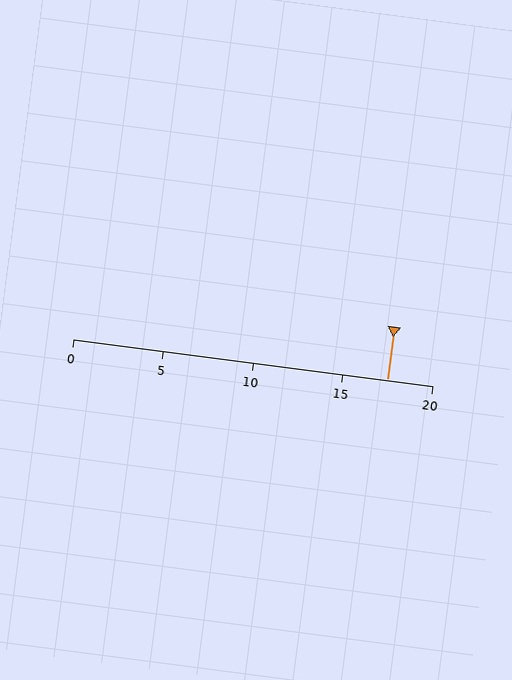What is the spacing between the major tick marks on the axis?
The major ticks are spaced 5 apart.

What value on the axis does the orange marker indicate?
The marker indicates approximately 17.5.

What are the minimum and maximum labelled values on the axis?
The axis runs from 0 to 20.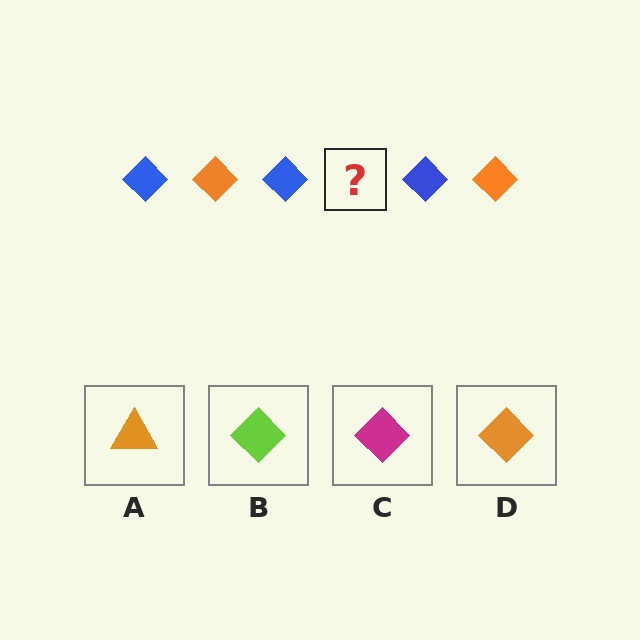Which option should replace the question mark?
Option D.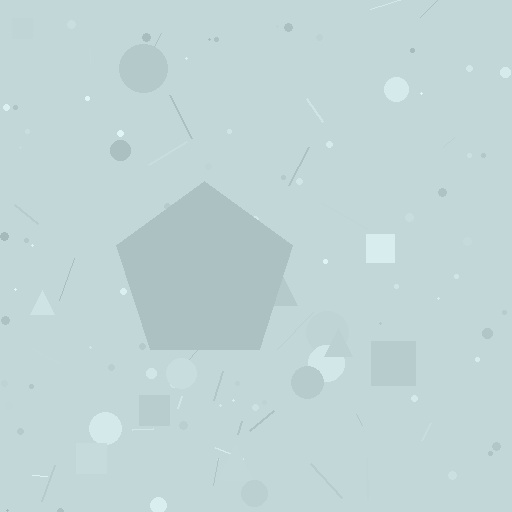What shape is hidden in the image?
A pentagon is hidden in the image.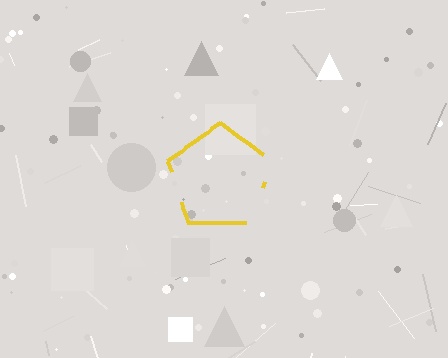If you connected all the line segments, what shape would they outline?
They would outline a pentagon.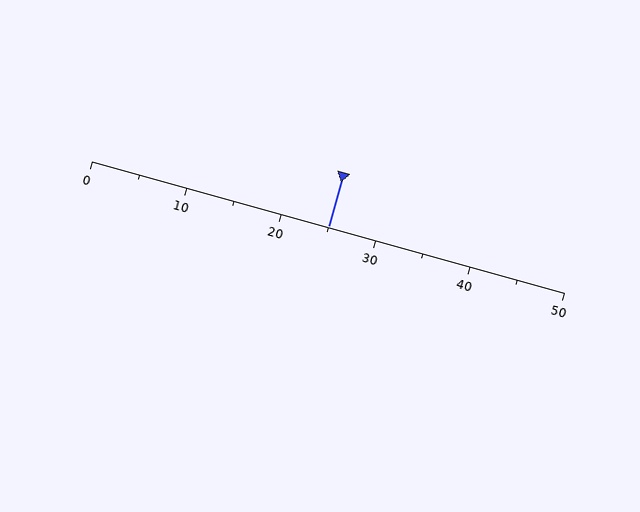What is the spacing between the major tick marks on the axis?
The major ticks are spaced 10 apart.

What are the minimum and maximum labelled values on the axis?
The axis runs from 0 to 50.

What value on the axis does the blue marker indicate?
The marker indicates approximately 25.